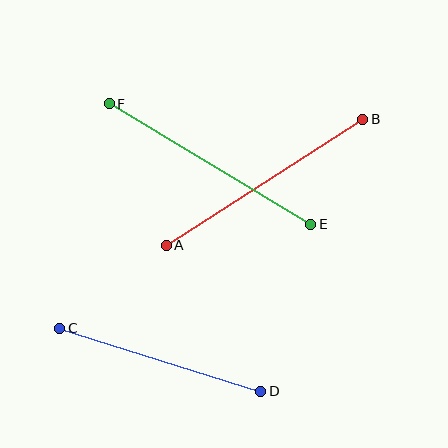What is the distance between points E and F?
The distance is approximately 235 pixels.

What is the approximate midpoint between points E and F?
The midpoint is at approximately (210, 164) pixels.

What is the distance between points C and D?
The distance is approximately 211 pixels.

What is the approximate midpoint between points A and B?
The midpoint is at approximately (264, 182) pixels.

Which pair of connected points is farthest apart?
Points E and F are farthest apart.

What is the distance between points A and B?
The distance is approximately 234 pixels.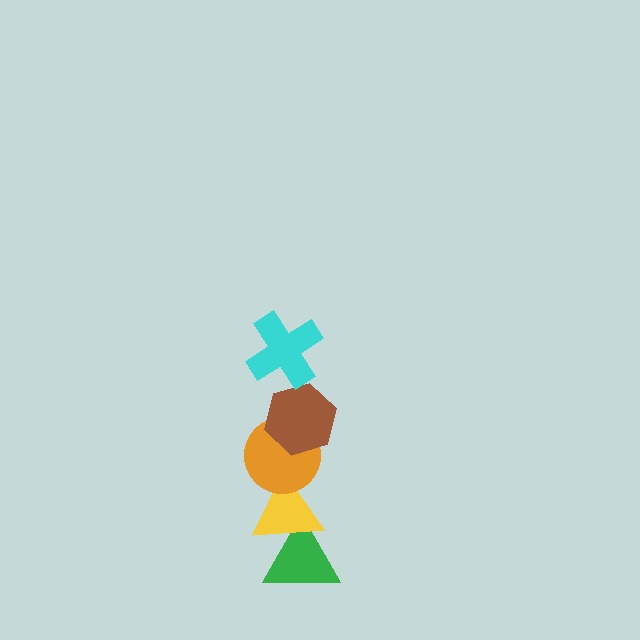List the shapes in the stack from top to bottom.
From top to bottom: the cyan cross, the brown hexagon, the orange circle, the yellow triangle, the green triangle.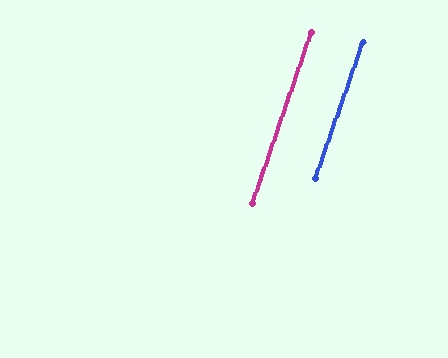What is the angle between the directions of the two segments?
Approximately 1 degree.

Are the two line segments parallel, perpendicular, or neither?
Parallel — their directions differ by only 0.5°.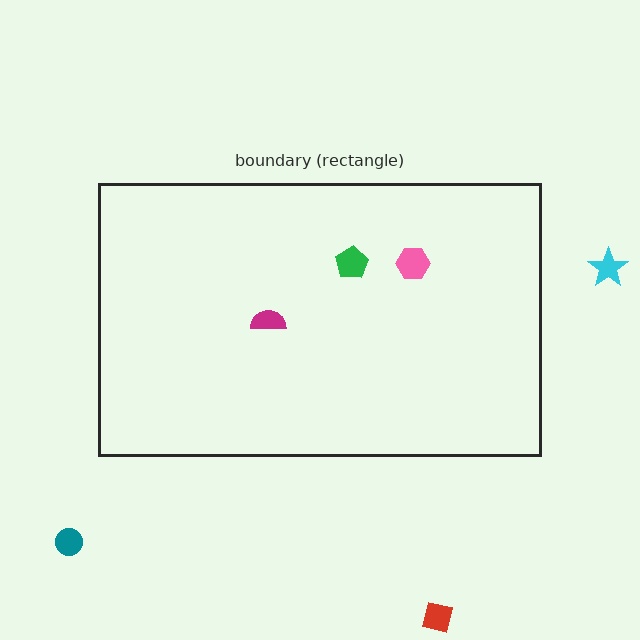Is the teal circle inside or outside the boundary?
Outside.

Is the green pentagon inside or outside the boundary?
Inside.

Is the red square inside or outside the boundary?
Outside.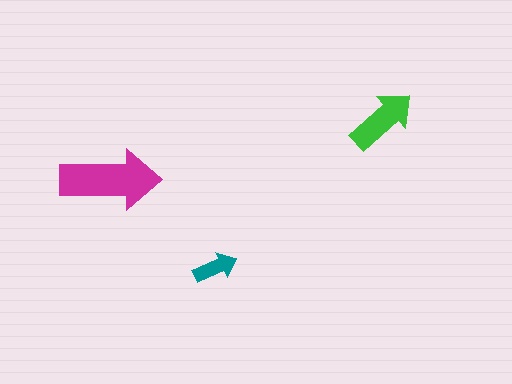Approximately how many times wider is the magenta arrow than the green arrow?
About 1.5 times wider.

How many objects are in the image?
There are 3 objects in the image.